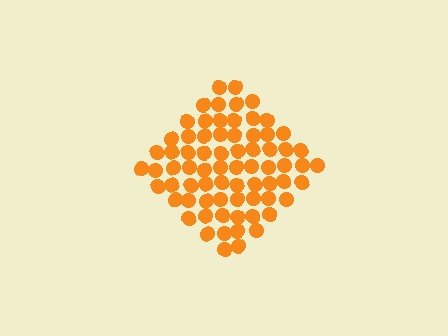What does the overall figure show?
The overall figure shows a diamond.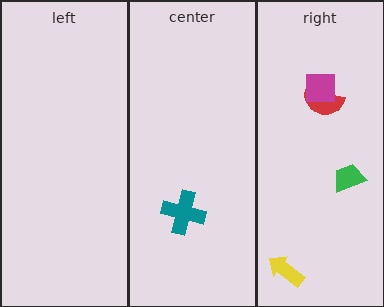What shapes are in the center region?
The teal cross.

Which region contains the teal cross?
The center region.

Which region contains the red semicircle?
The right region.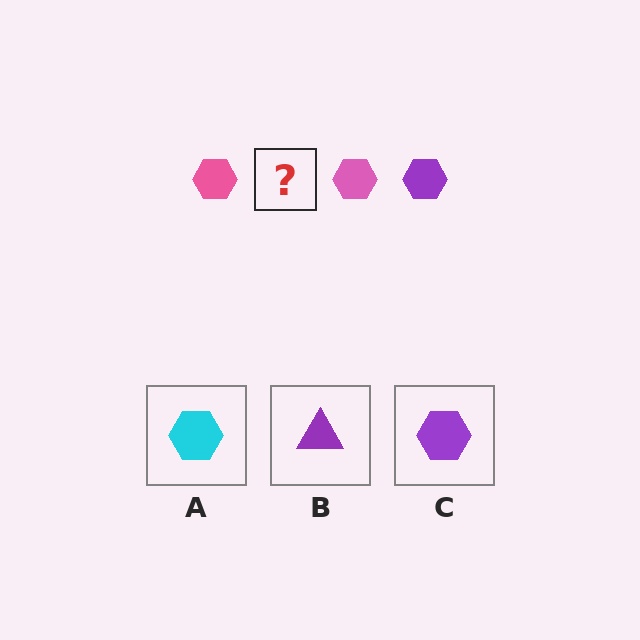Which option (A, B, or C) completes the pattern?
C.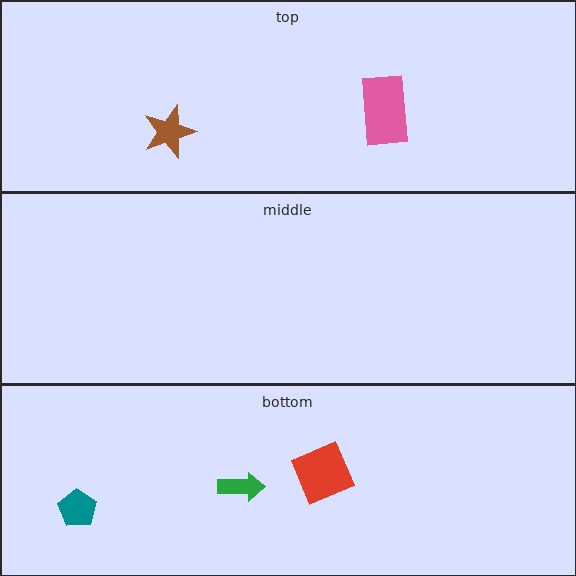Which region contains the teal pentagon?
The bottom region.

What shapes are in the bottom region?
The green arrow, the teal pentagon, the red square.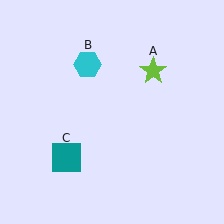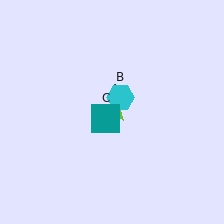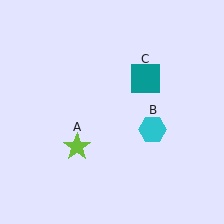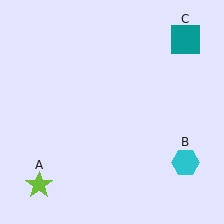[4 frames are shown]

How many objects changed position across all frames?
3 objects changed position: lime star (object A), cyan hexagon (object B), teal square (object C).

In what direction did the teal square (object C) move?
The teal square (object C) moved up and to the right.